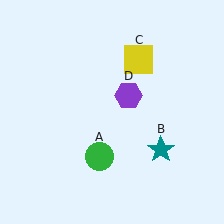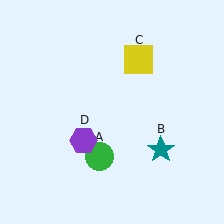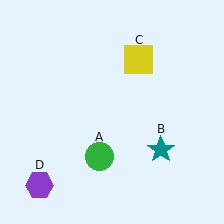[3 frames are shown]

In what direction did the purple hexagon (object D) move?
The purple hexagon (object D) moved down and to the left.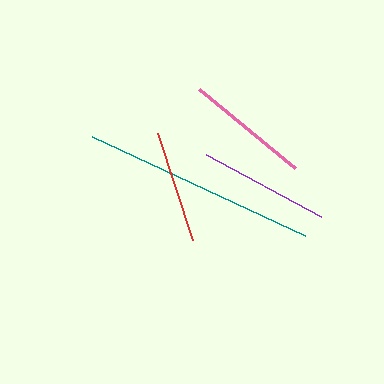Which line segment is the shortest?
The red line is the shortest at approximately 113 pixels.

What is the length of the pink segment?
The pink segment is approximately 124 pixels long.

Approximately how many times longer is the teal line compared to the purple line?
The teal line is approximately 1.8 times the length of the purple line.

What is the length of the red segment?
The red segment is approximately 113 pixels long.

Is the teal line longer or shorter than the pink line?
The teal line is longer than the pink line.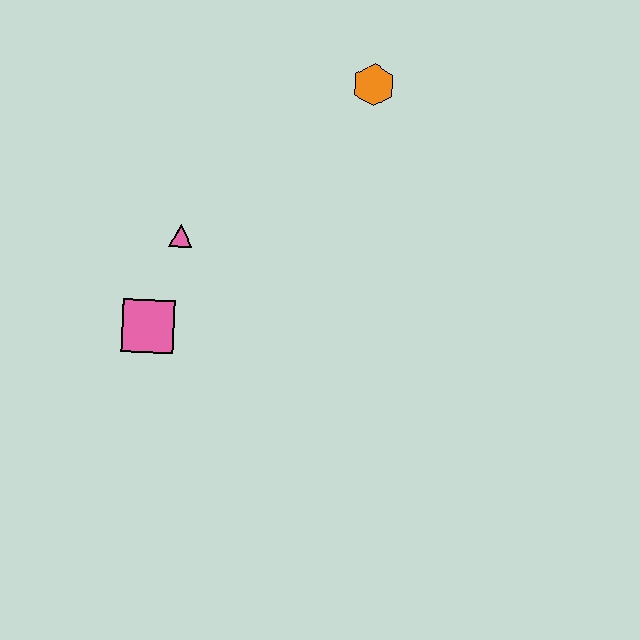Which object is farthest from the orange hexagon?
The pink square is farthest from the orange hexagon.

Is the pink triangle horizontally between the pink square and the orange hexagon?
Yes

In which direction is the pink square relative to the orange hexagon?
The pink square is below the orange hexagon.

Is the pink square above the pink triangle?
No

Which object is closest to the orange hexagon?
The pink triangle is closest to the orange hexagon.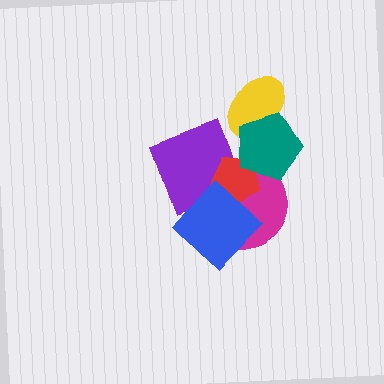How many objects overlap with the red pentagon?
4 objects overlap with the red pentagon.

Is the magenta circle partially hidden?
Yes, it is partially covered by another shape.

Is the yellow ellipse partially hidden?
Yes, it is partially covered by another shape.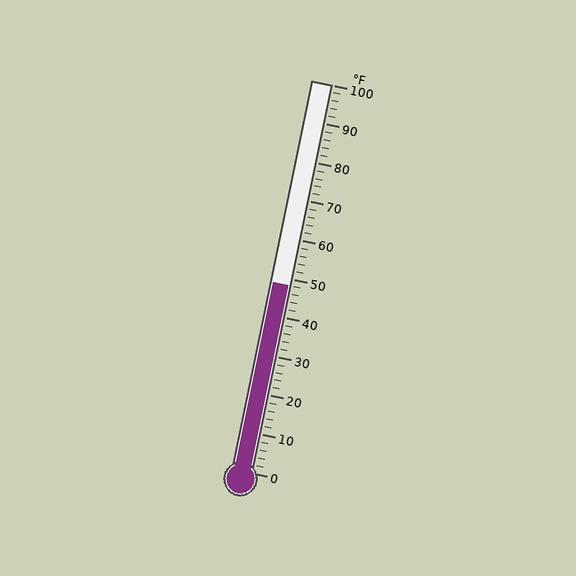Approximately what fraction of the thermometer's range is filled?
The thermometer is filled to approximately 50% of its range.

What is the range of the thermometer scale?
The thermometer scale ranges from 0°F to 100°F.